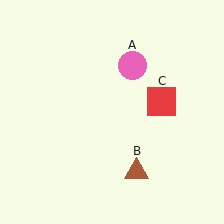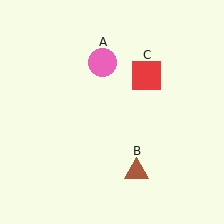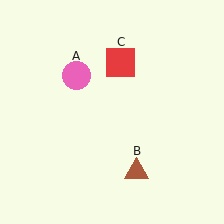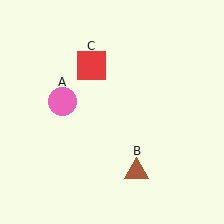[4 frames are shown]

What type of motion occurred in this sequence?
The pink circle (object A), red square (object C) rotated counterclockwise around the center of the scene.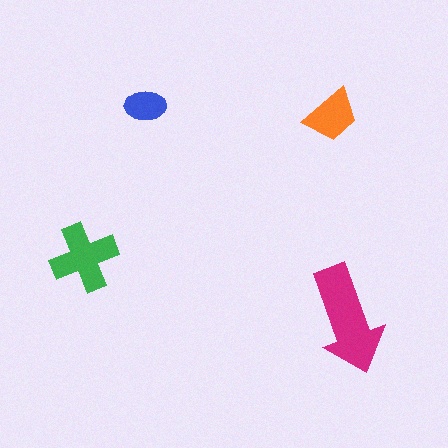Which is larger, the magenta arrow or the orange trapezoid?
The magenta arrow.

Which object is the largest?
The magenta arrow.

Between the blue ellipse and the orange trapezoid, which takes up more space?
The orange trapezoid.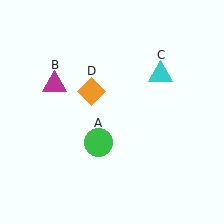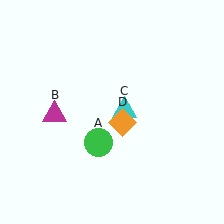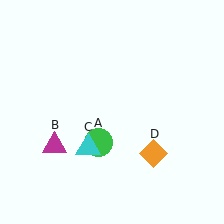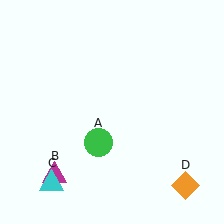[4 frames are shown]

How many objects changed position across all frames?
3 objects changed position: magenta triangle (object B), cyan triangle (object C), orange diamond (object D).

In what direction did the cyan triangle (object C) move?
The cyan triangle (object C) moved down and to the left.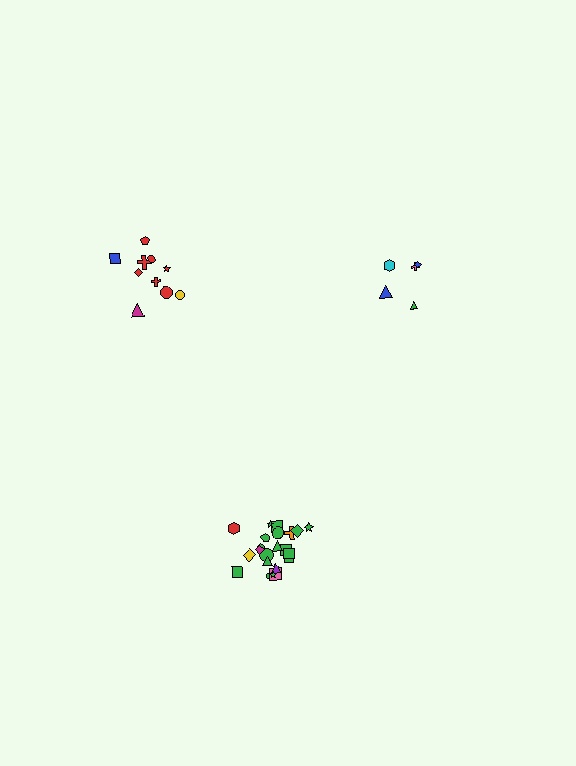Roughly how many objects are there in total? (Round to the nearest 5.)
Roughly 35 objects in total.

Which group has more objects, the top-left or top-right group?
The top-left group.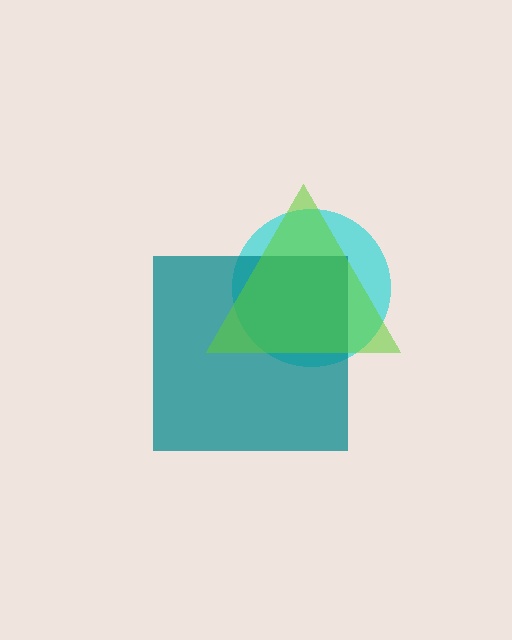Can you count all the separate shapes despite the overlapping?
Yes, there are 3 separate shapes.